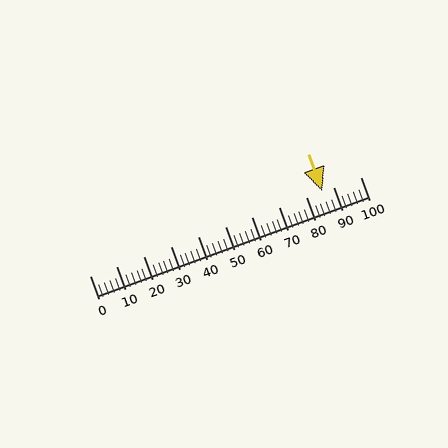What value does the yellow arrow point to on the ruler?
The yellow arrow points to approximately 86.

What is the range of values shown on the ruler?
The ruler shows values from 0 to 100.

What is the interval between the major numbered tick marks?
The major tick marks are spaced 10 units apart.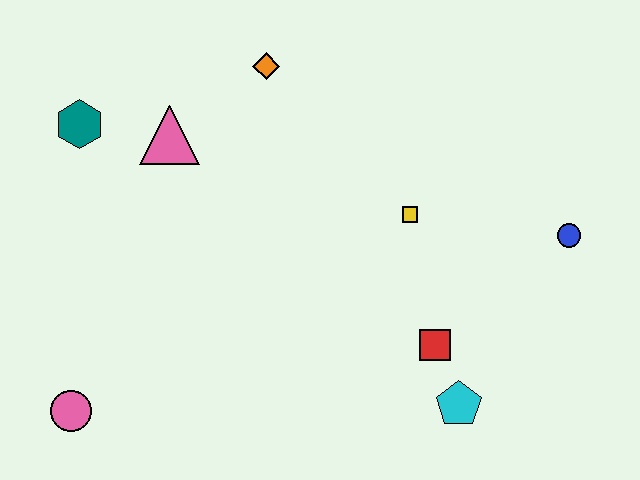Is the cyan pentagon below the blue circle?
Yes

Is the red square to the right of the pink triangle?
Yes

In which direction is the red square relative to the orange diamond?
The red square is below the orange diamond.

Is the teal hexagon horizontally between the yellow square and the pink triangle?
No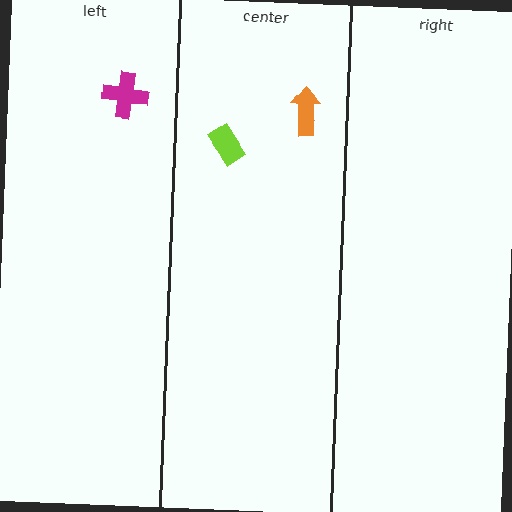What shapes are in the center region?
The orange arrow, the lime rectangle.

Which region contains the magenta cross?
The left region.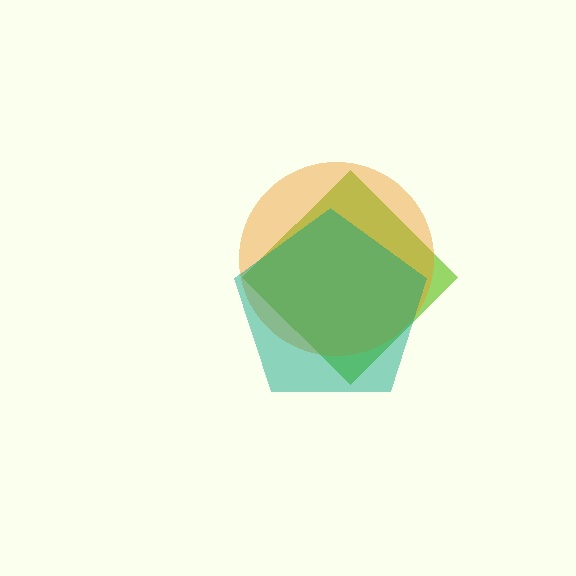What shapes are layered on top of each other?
The layered shapes are: a lime diamond, an orange circle, a teal pentagon.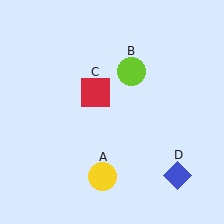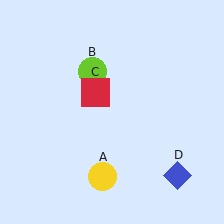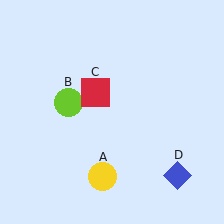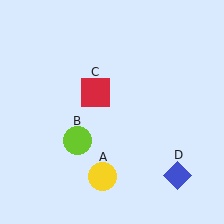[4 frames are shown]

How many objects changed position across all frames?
1 object changed position: lime circle (object B).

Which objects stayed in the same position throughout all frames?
Yellow circle (object A) and red square (object C) and blue diamond (object D) remained stationary.